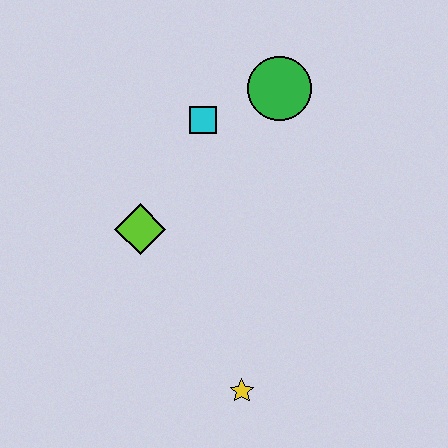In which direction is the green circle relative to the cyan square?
The green circle is to the right of the cyan square.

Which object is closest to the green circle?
The cyan square is closest to the green circle.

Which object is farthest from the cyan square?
The yellow star is farthest from the cyan square.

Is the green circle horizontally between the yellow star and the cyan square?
No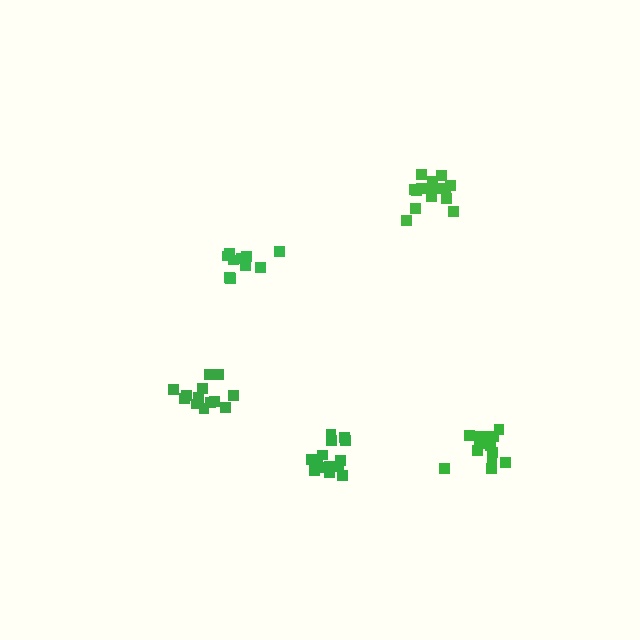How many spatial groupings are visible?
There are 5 spatial groupings.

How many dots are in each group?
Group 1: 15 dots, Group 2: 14 dots, Group 3: 14 dots, Group 4: 10 dots, Group 5: 14 dots (67 total).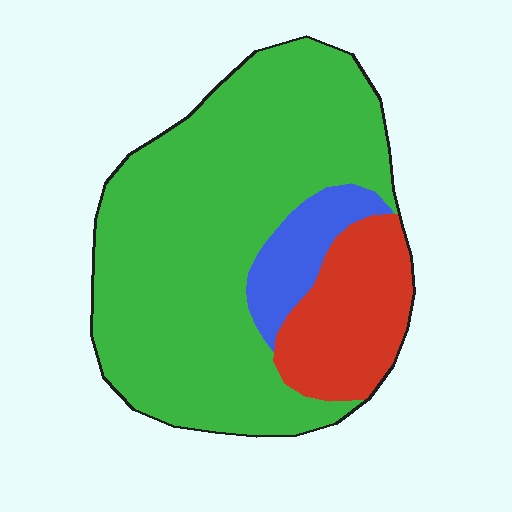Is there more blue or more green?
Green.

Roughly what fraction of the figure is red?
Red covers 18% of the figure.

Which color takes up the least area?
Blue, at roughly 10%.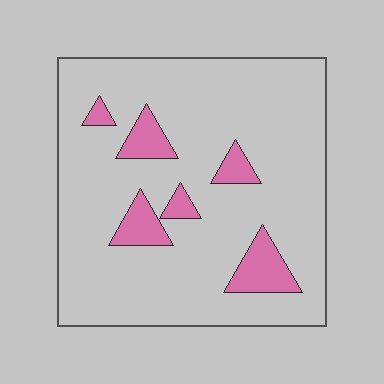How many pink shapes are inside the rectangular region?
6.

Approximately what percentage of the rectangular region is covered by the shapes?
Approximately 15%.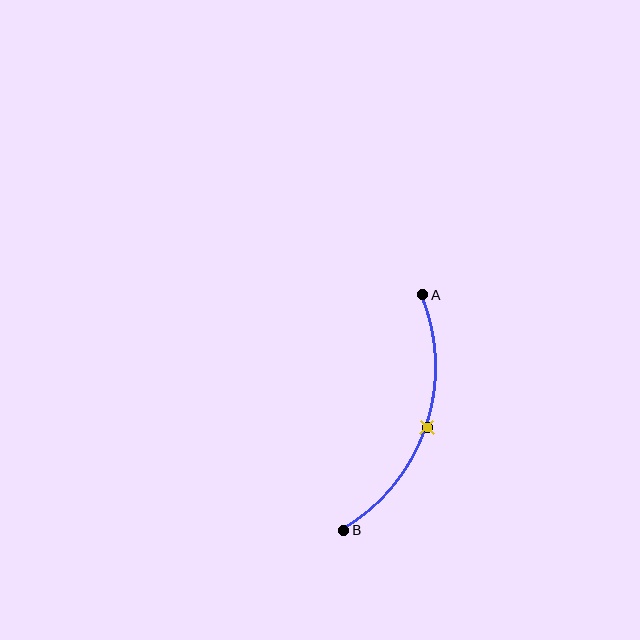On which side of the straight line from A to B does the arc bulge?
The arc bulges to the right of the straight line connecting A and B.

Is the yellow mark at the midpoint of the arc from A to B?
Yes. The yellow mark lies on the arc at equal arc-length from both A and B — it is the arc midpoint.